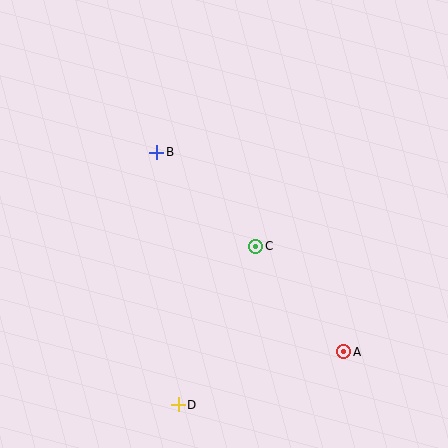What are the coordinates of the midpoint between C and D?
The midpoint between C and D is at (217, 325).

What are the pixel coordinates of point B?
Point B is at (157, 152).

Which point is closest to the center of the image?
Point C at (256, 246) is closest to the center.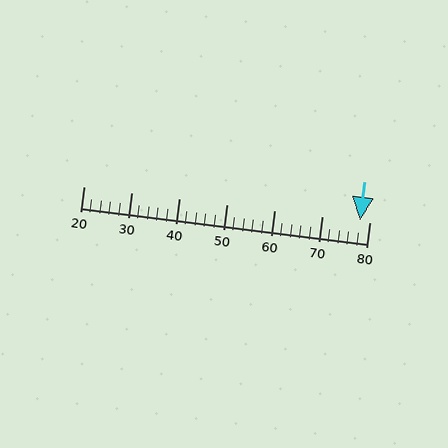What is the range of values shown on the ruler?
The ruler shows values from 20 to 80.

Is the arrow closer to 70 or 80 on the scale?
The arrow is closer to 80.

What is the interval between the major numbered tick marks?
The major tick marks are spaced 10 units apart.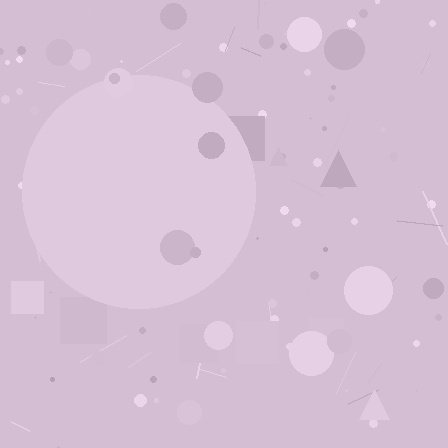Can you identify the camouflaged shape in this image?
The camouflaged shape is a circle.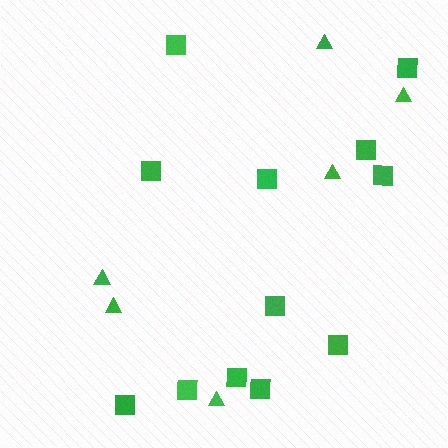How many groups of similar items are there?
There are 2 groups: one group of triangles (6) and one group of squares (12).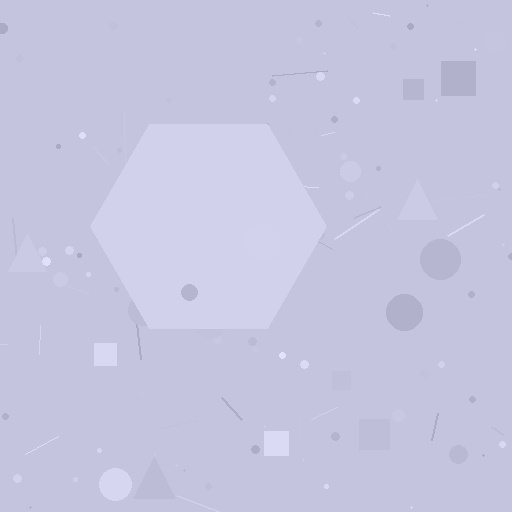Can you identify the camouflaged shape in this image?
The camouflaged shape is a hexagon.